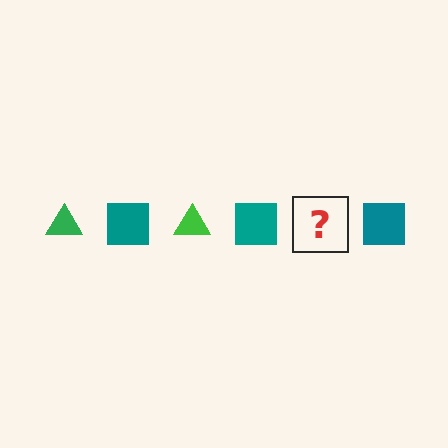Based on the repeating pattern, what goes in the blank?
The blank should be a green triangle.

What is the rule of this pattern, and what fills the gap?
The rule is that the pattern alternates between green triangle and teal square. The gap should be filled with a green triangle.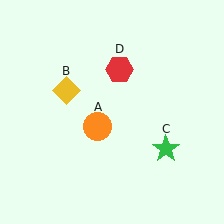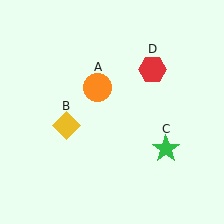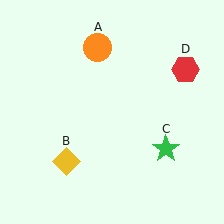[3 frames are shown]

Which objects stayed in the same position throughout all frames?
Green star (object C) remained stationary.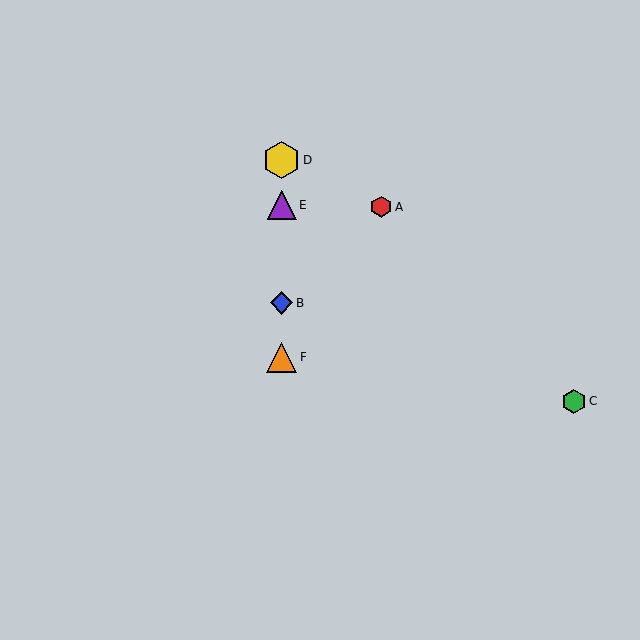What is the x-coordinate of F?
Object F is at x≈282.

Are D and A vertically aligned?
No, D is at x≈282 and A is at x≈381.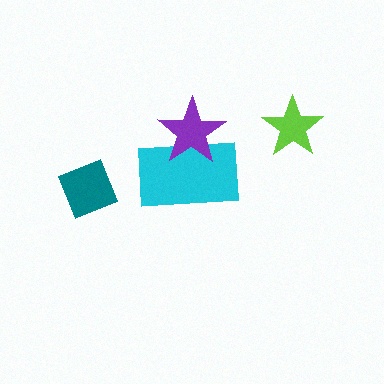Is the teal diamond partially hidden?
No, no other shape covers it.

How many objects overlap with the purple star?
1 object overlaps with the purple star.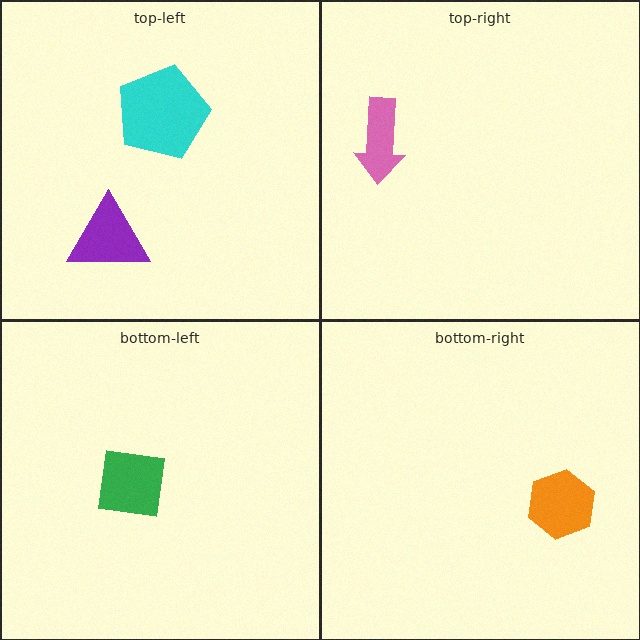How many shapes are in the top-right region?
1.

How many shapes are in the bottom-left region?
1.